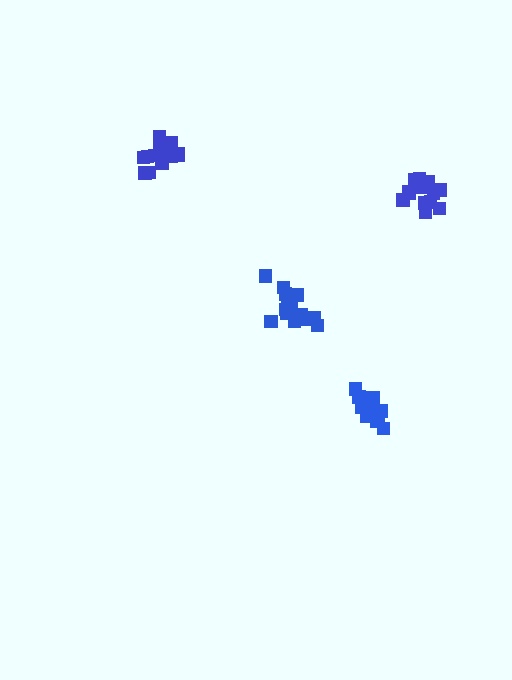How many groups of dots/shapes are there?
There are 4 groups.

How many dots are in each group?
Group 1: 13 dots, Group 2: 13 dots, Group 3: 15 dots, Group 4: 15 dots (56 total).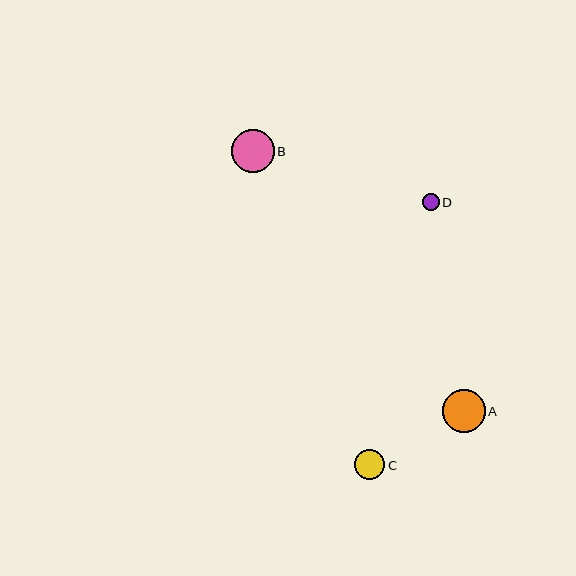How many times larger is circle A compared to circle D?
Circle A is approximately 2.5 times the size of circle D.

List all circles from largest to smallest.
From largest to smallest: B, A, C, D.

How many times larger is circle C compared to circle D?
Circle C is approximately 1.8 times the size of circle D.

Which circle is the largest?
Circle B is the largest with a size of approximately 43 pixels.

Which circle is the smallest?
Circle D is the smallest with a size of approximately 17 pixels.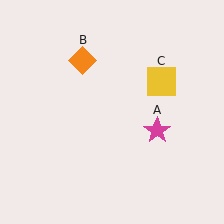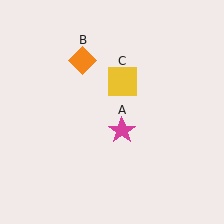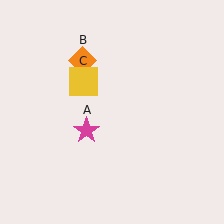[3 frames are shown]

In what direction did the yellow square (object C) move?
The yellow square (object C) moved left.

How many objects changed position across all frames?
2 objects changed position: magenta star (object A), yellow square (object C).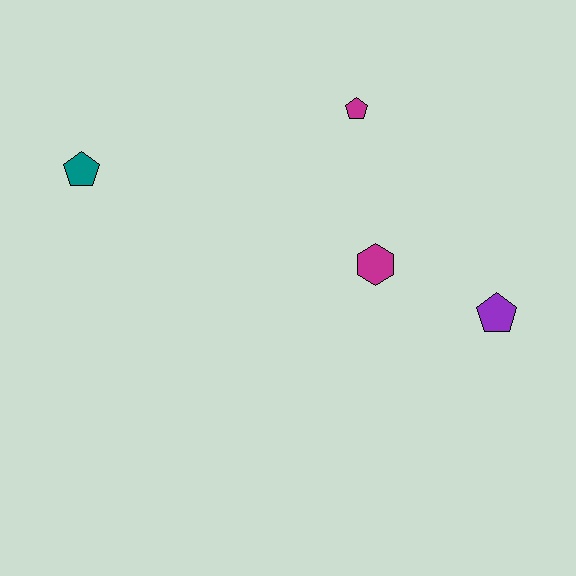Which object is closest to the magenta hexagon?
The purple pentagon is closest to the magenta hexagon.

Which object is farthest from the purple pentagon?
The teal pentagon is farthest from the purple pentagon.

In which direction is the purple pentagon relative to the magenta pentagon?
The purple pentagon is below the magenta pentagon.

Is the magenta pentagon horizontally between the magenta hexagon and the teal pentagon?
Yes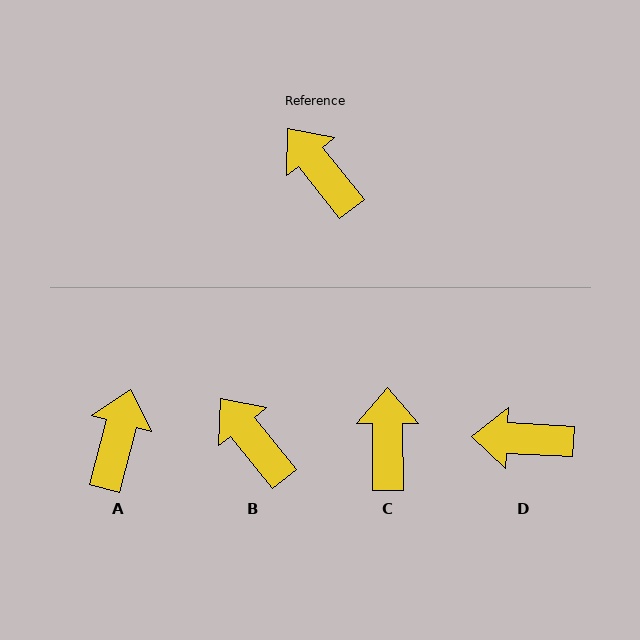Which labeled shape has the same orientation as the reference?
B.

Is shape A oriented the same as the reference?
No, it is off by about 54 degrees.